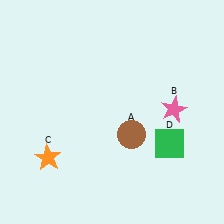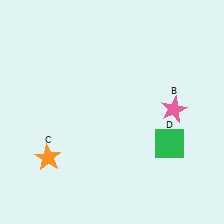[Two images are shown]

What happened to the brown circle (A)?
The brown circle (A) was removed in Image 2. It was in the bottom-right area of Image 1.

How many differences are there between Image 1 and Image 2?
There is 1 difference between the two images.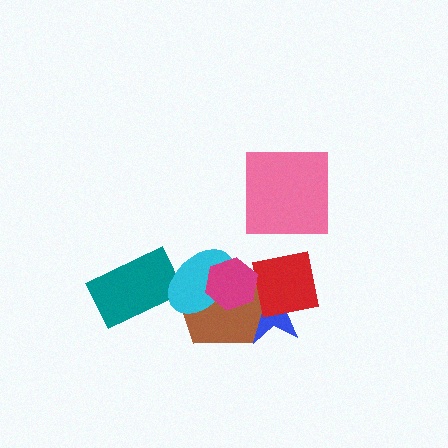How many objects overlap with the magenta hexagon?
3 objects overlap with the magenta hexagon.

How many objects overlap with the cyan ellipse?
3 objects overlap with the cyan ellipse.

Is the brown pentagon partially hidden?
Yes, it is partially covered by another shape.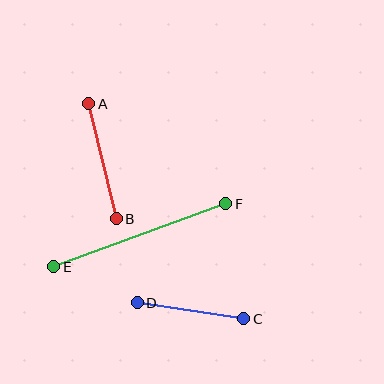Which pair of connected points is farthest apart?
Points E and F are farthest apart.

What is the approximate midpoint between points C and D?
The midpoint is at approximately (191, 311) pixels.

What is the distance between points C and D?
The distance is approximately 107 pixels.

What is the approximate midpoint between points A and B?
The midpoint is at approximately (102, 161) pixels.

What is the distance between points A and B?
The distance is approximately 118 pixels.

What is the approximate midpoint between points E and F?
The midpoint is at approximately (140, 235) pixels.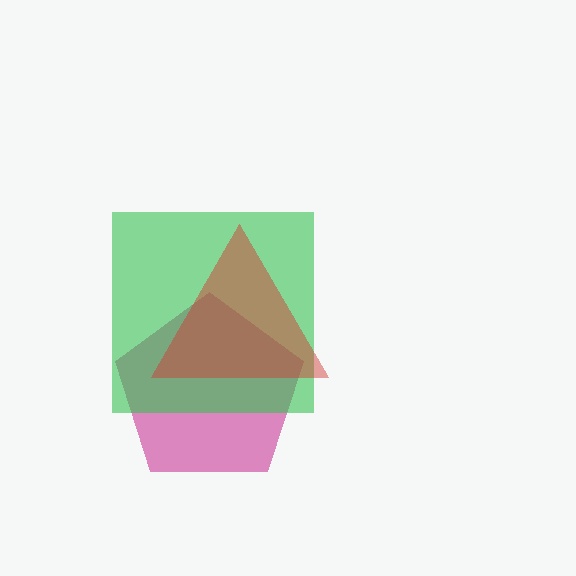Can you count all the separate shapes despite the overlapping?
Yes, there are 3 separate shapes.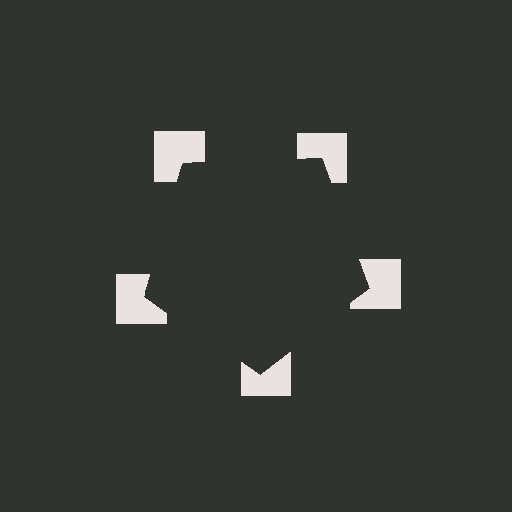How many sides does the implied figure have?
5 sides.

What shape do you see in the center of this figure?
An illusory pentagon — its edges are inferred from the aligned wedge cuts in the notched squares, not physically drawn.